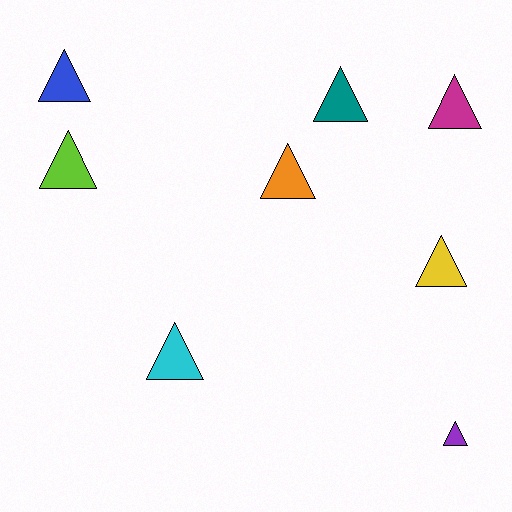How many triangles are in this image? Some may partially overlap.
There are 8 triangles.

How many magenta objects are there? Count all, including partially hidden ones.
There is 1 magenta object.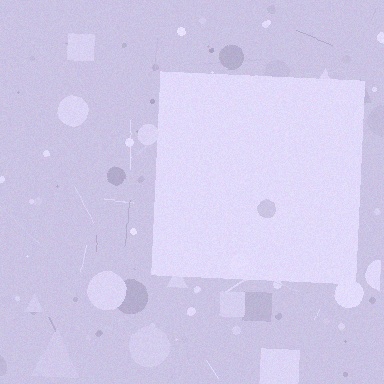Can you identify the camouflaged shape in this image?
The camouflaged shape is a square.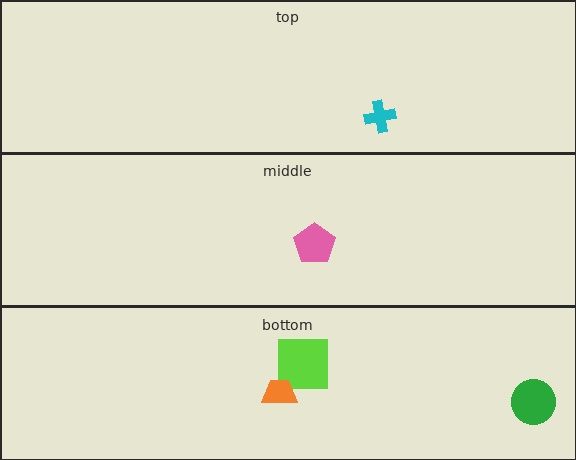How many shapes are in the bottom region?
3.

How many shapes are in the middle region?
1.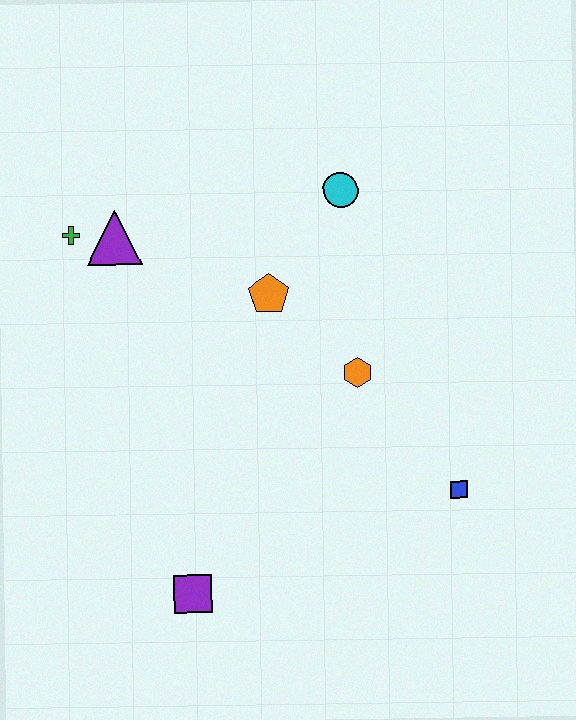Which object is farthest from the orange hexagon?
The green cross is farthest from the orange hexagon.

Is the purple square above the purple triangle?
No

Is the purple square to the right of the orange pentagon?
No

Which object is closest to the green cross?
The purple triangle is closest to the green cross.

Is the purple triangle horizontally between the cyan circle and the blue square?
No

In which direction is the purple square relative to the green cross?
The purple square is below the green cross.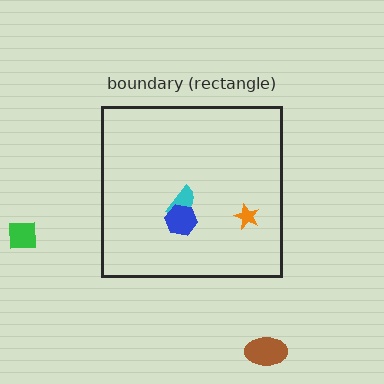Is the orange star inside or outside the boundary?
Inside.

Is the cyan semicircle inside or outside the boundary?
Inside.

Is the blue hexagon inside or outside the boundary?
Inside.